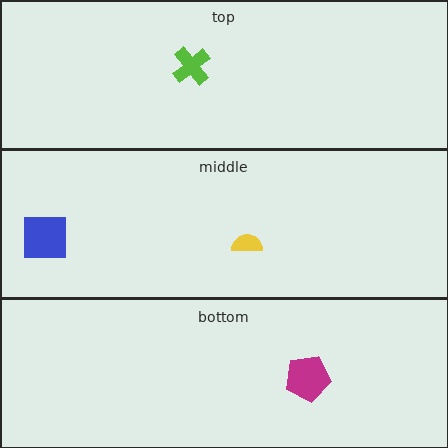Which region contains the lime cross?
The top region.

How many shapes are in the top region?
1.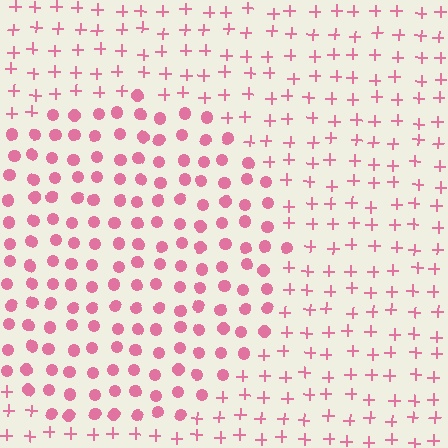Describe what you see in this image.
The image is filled with small pink elements arranged in a uniform grid. A circle-shaped region contains circles, while the surrounding area contains plus signs. The boundary is defined purely by the change in element shape.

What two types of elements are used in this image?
The image uses circles inside the circle region and plus signs outside it.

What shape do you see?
I see a circle.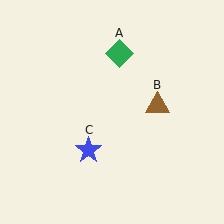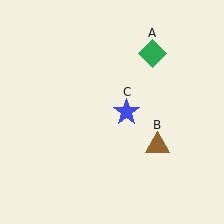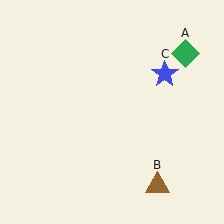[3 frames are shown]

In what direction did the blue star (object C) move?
The blue star (object C) moved up and to the right.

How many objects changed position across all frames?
3 objects changed position: green diamond (object A), brown triangle (object B), blue star (object C).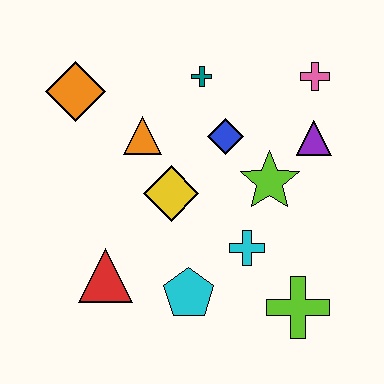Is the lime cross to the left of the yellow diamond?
No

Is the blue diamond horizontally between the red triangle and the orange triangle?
No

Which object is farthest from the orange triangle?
The lime cross is farthest from the orange triangle.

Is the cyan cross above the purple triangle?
No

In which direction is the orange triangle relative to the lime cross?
The orange triangle is above the lime cross.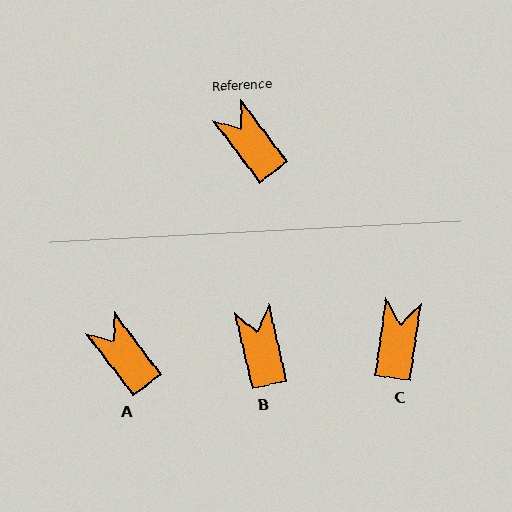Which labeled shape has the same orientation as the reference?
A.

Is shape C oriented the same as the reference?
No, it is off by about 45 degrees.